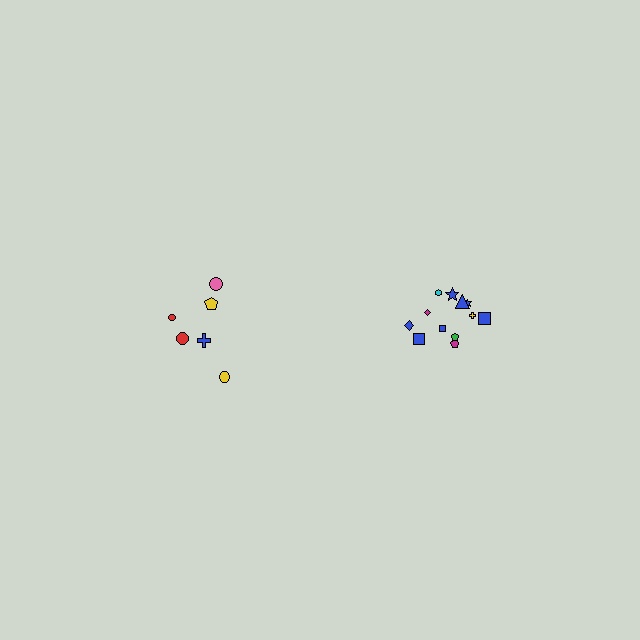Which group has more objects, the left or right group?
The right group.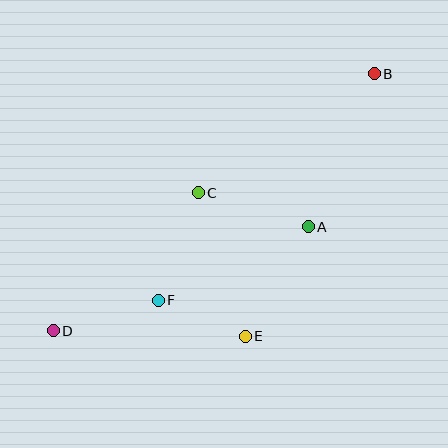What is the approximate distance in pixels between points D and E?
The distance between D and E is approximately 192 pixels.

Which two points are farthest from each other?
Points B and D are farthest from each other.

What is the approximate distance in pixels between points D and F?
The distance between D and F is approximately 109 pixels.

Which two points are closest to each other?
Points E and F are closest to each other.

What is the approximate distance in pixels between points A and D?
The distance between A and D is approximately 275 pixels.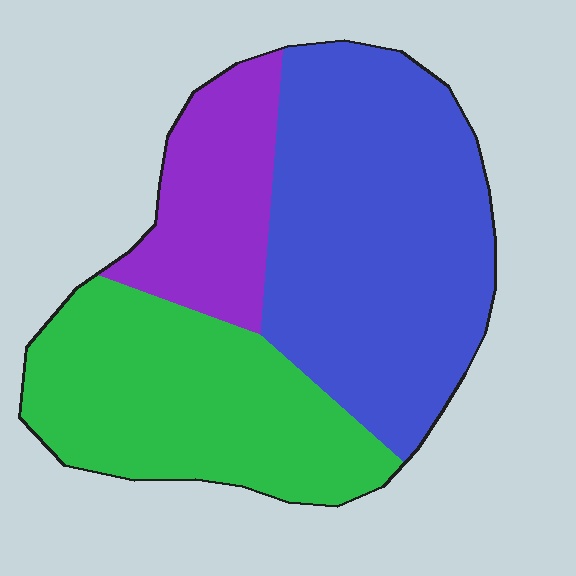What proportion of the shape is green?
Green takes up between a third and a half of the shape.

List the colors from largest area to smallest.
From largest to smallest: blue, green, purple.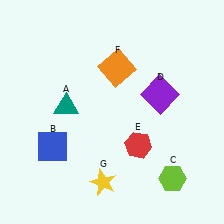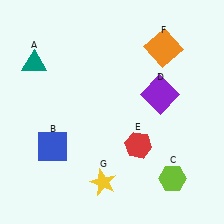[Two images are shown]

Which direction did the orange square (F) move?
The orange square (F) moved right.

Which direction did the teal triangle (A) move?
The teal triangle (A) moved up.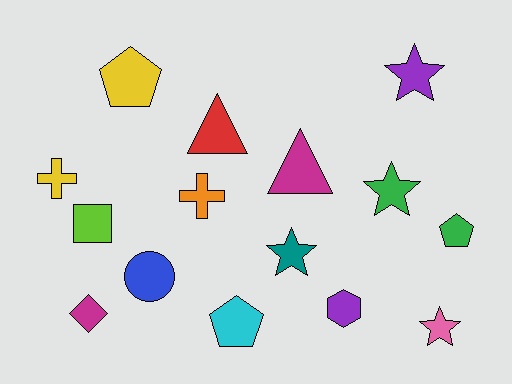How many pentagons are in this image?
There are 3 pentagons.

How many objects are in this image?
There are 15 objects.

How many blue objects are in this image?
There is 1 blue object.